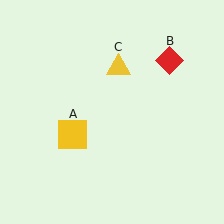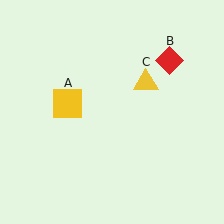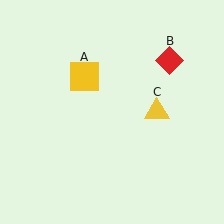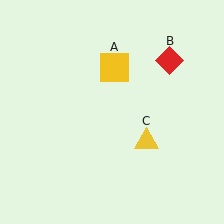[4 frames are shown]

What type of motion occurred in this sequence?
The yellow square (object A), yellow triangle (object C) rotated clockwise around the center of the scene.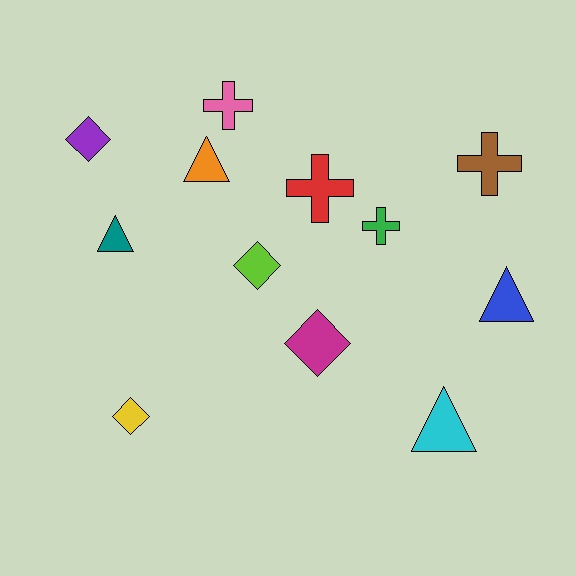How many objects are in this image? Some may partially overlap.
There are 12 objects.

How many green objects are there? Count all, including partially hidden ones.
There is 1 green object.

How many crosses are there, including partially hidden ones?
There are 4 crosses.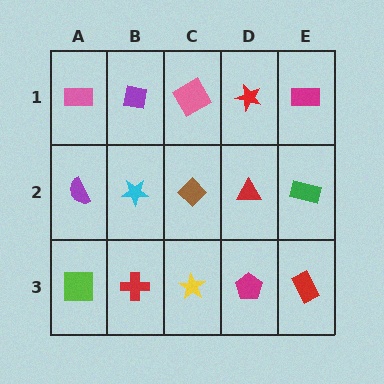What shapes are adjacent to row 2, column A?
A pink rectangle (row 1, column A), a lime square (row 3, column A), a cyan star (row 2, column B).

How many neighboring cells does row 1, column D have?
3.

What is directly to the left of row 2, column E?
A red triangle.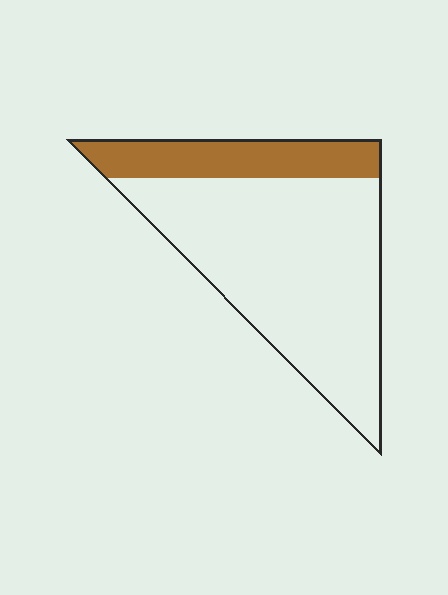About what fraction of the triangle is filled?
About one quarter (1/4).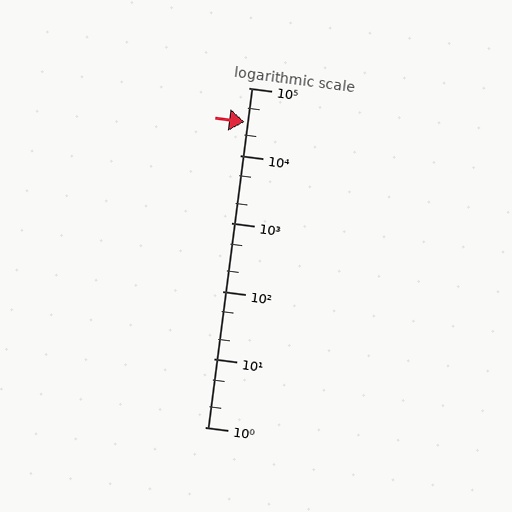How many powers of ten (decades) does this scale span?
The scale spans 5 decades, from 1 to 100000.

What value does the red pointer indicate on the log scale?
The pointer indicates approximately 31000.